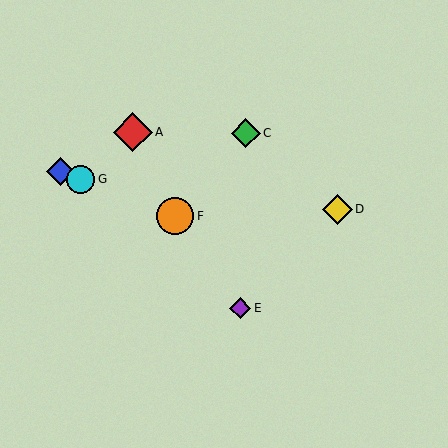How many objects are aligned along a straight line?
3 objects (B, F, G) are aligned along a straight line.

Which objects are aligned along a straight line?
Objects B, F, G are aligned along a straight line.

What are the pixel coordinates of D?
Object D is at (337, 209).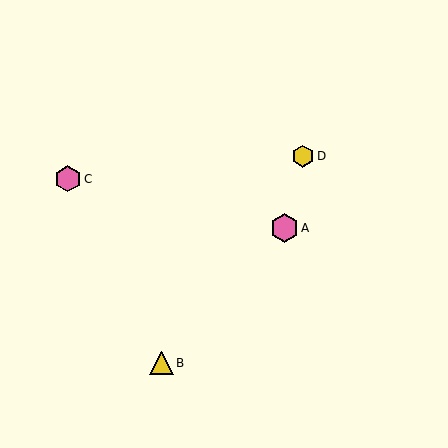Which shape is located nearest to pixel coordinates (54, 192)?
The pink hexagon (labeled C) at (68, 179) is nearest to that location.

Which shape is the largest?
The pink hexagon (labeled A) is the largest.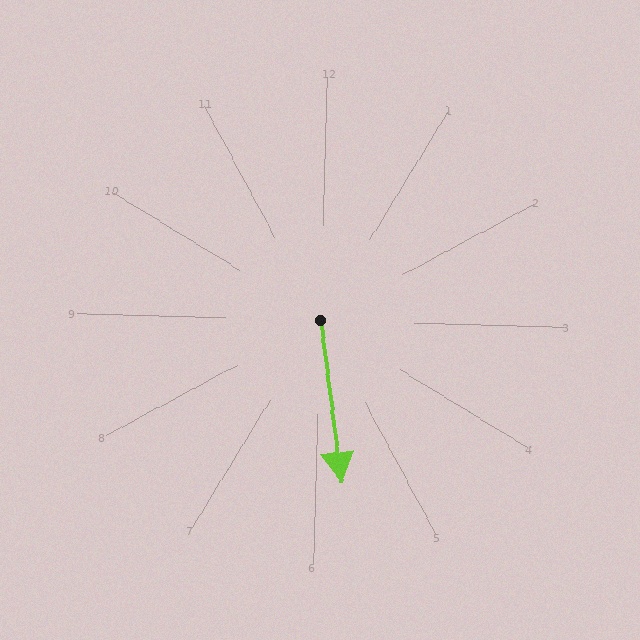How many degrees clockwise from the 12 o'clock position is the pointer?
Approximately 171 degrees.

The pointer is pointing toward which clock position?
Roughly 6 o'clock.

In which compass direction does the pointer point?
South.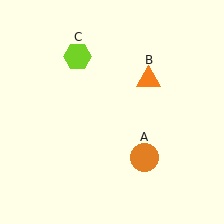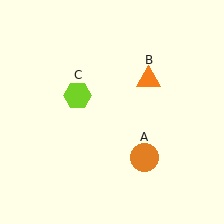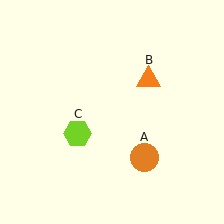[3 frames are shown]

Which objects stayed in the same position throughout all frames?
Orange circle (object A) and orange triangle (object B) remained stationary.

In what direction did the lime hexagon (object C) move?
The lime hexagon (object C) moved down.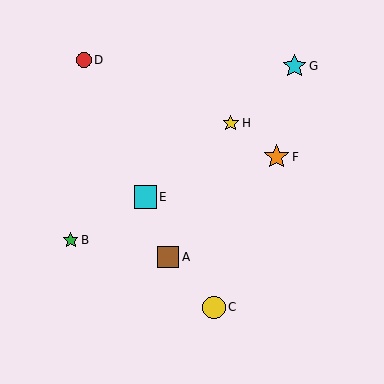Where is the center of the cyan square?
The center of the cyan square is at (145, 197).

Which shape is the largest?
The orange star (labeled F) is the largest.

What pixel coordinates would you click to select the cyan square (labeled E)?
Click at (145, 197) to select the cyan square E.